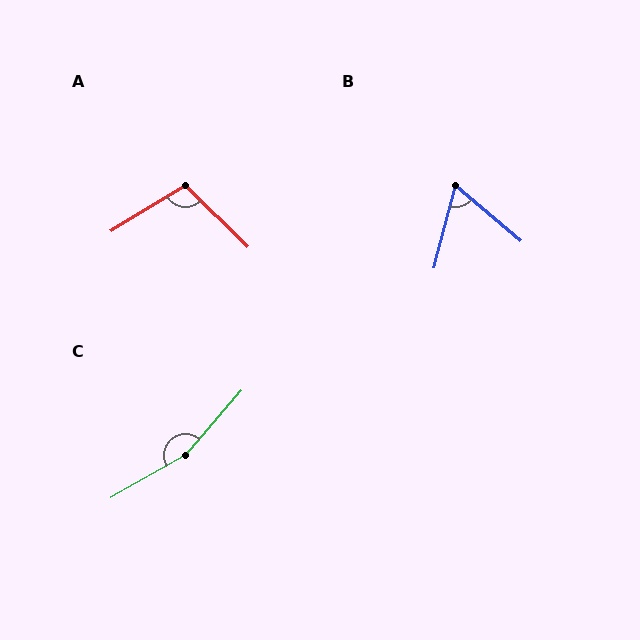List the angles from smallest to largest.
B (64°), A (104°), C (161°).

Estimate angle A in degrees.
Approximately 104 degrees.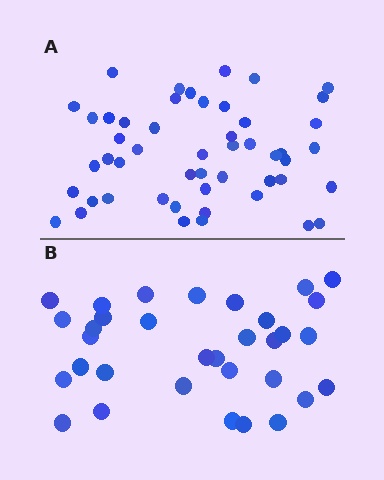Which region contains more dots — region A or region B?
Region A (the top region) has more dots.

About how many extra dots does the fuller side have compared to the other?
Region A has approximately 15 more dots than region B.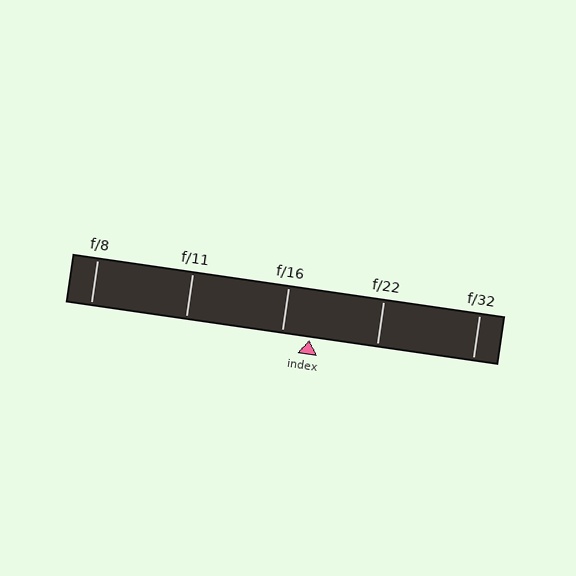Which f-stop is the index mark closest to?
The index mark is closest to f/16.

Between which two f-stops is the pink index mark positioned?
The index mark is between f/16 and f/22.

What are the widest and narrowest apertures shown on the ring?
The widest aperture shown is f/8 and the narrowest is f/32.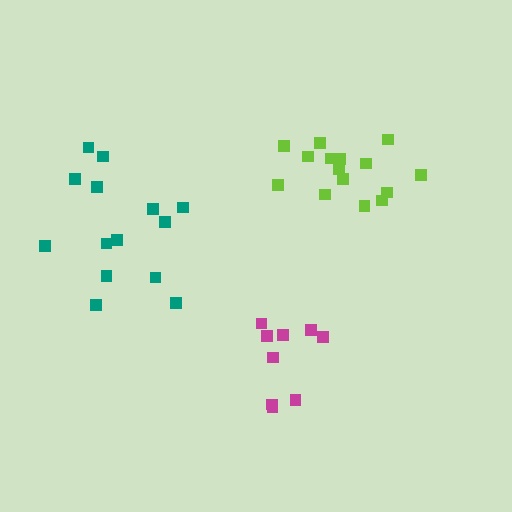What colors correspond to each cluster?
The clusters are colored: teal, lime, magenta.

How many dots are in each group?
Group 1: 14 dots, Group 2: 15 dots, Group 3: 9 dots (38 total).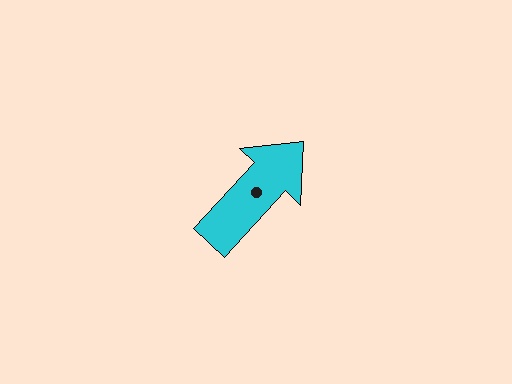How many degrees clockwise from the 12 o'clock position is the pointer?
Approximately 43 degrees.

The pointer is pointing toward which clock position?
Roughly 1 o'clock.